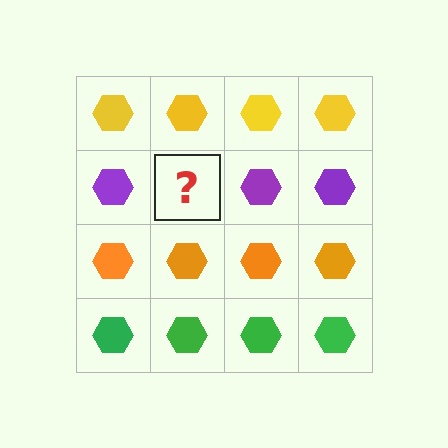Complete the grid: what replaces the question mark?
The question mark should be replaced with a purple hexagon.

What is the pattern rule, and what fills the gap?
The rule is that each row has a consistent color. The gap should be filled with a purple hexagon.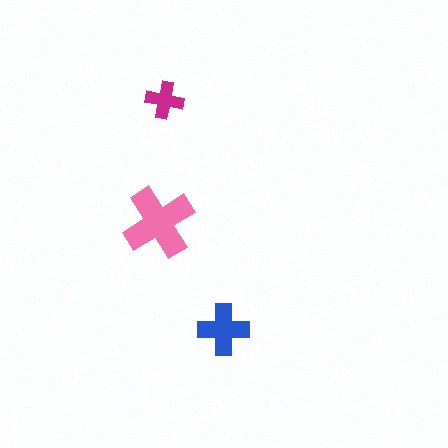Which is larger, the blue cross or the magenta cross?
The blue one.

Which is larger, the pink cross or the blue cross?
The pink one.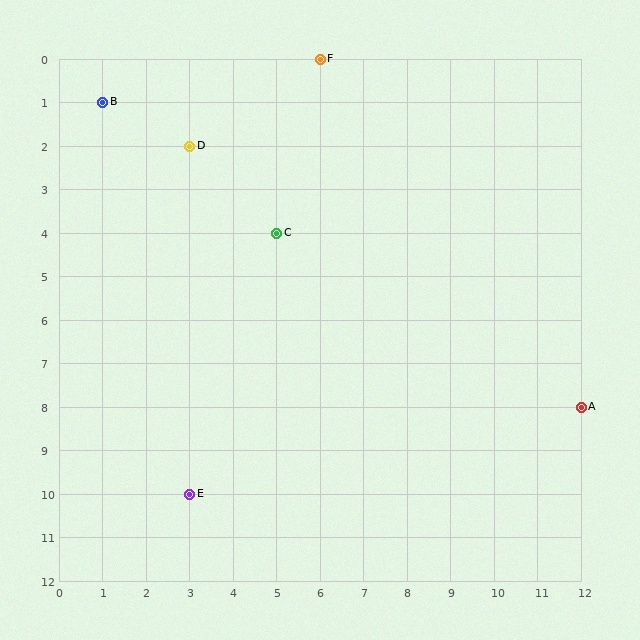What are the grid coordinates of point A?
Point A is at grid coordinates (12, 8).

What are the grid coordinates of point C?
Point C is at grid coordinates (5, 4).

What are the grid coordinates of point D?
Point D is at grid coordinates (3, 2).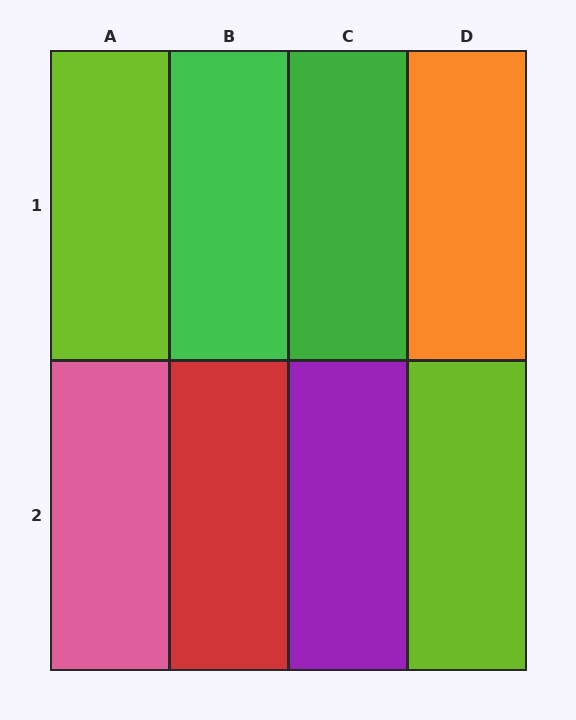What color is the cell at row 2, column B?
Red.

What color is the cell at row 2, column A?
Pink.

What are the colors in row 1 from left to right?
Lime, green, green, orange.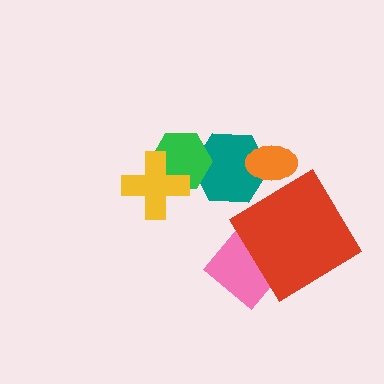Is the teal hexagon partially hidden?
Yes, it is partially covered by another shape.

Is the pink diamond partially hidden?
Yes, it is partially covered by another shape.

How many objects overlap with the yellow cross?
1 object overlaps with the yellow cross.